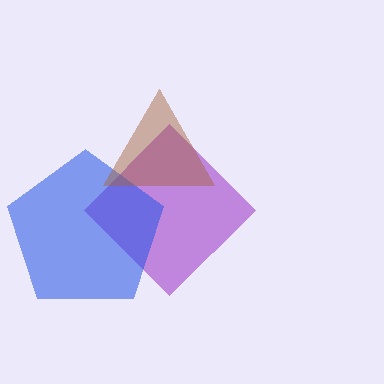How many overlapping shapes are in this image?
There are 3 overlapping shapes in the image.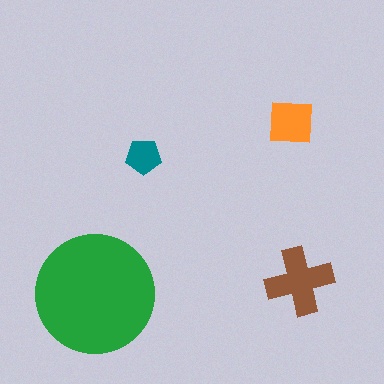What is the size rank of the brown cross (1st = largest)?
2nd.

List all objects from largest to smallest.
The green circle, the brown cross, the orange square, the teal pentagon.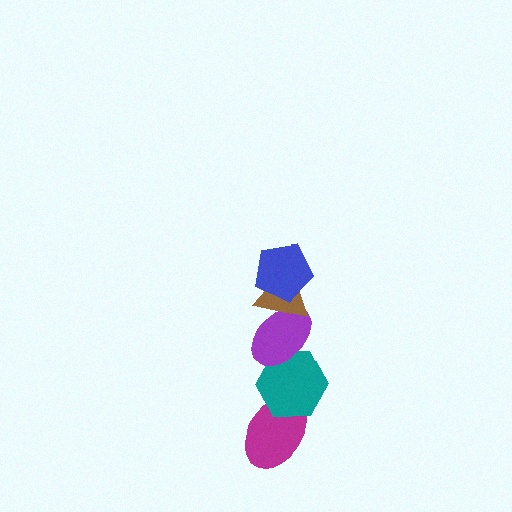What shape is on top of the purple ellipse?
The brown triangle is on top of the purple ellipse.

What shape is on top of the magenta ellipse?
The teal hexagon is on top of the magenta ellipse.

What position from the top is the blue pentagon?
The blue pentagon is 1st from the top.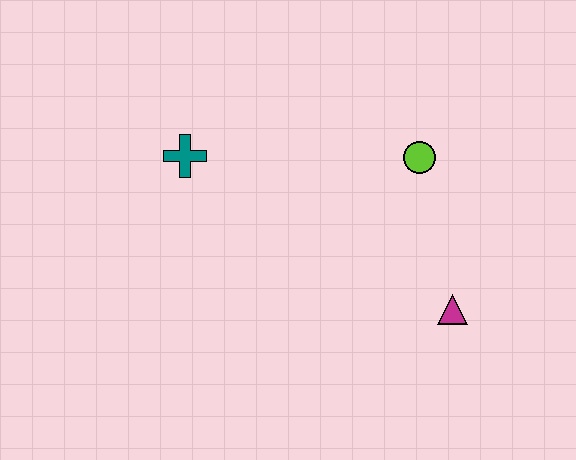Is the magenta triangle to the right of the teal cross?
Yes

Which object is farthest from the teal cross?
The magenta triangle is farthest from the teal cross.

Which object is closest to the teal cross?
The lime circle is closest to the teal cross.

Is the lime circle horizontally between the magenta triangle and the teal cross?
Yes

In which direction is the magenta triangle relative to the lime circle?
The magenta triangle is below the lime circle.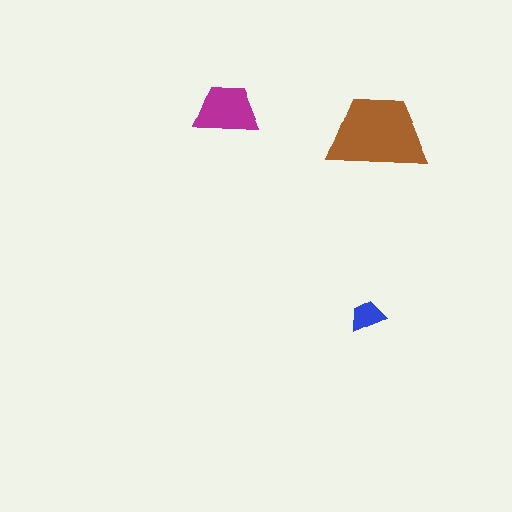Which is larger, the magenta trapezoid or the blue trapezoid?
The magenta one.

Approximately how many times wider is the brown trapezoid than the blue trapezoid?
About 3 times wider.